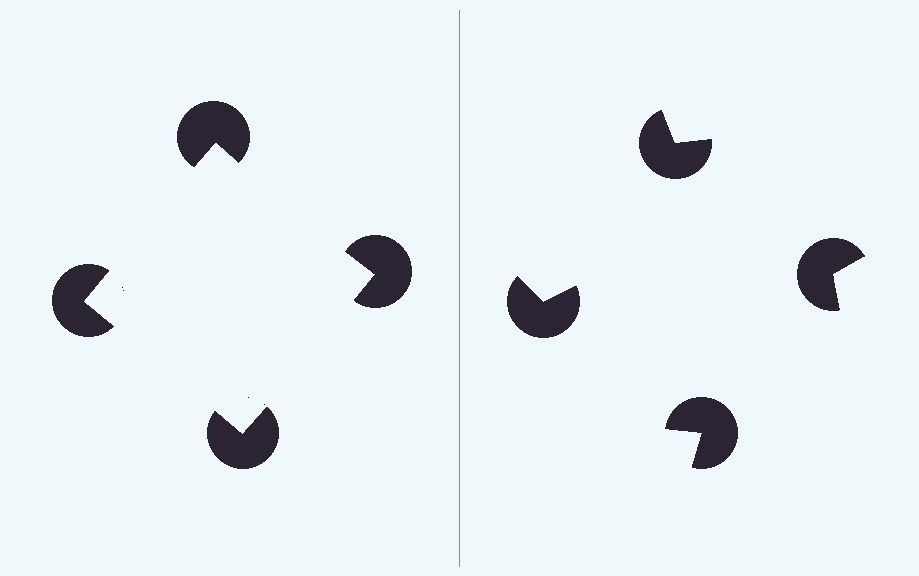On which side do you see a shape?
An illusory square appears on the left side. On the right side the wedge cuts are rotated, so no coherent shape forms.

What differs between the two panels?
The pac-man discs are positioned identically on both sides; only the wedge orientations differ. On the left they align to a square; on the right they are misaligned.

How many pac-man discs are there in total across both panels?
8 — 4 on each side.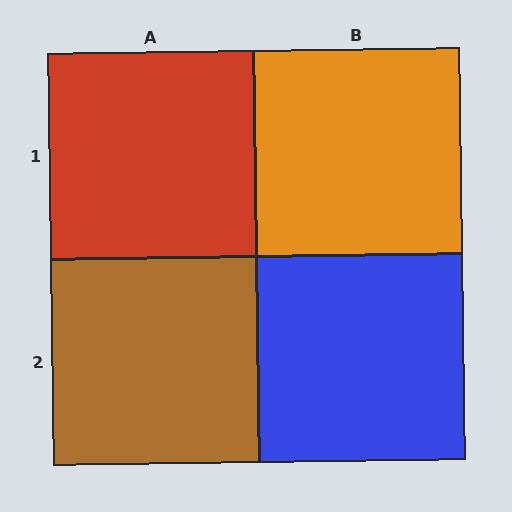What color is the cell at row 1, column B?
Orange.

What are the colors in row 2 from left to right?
Brown, blue.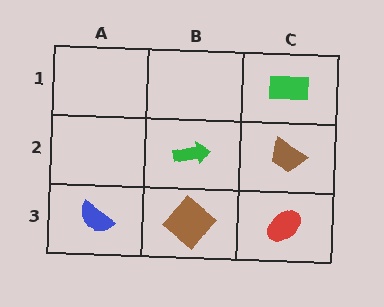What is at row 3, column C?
A red ellipse.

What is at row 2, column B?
A green arrow.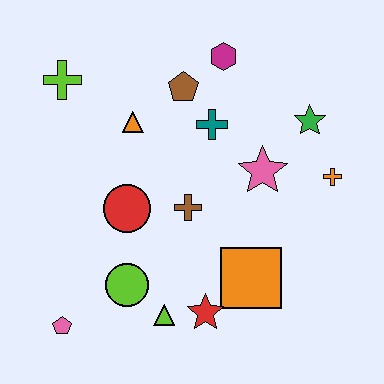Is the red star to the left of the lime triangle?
No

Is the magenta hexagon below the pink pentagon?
No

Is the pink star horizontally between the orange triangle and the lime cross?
No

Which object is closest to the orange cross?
The green star is closest to the orange cross.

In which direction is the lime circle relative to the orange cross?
The lime circle is to the left of the orange cross.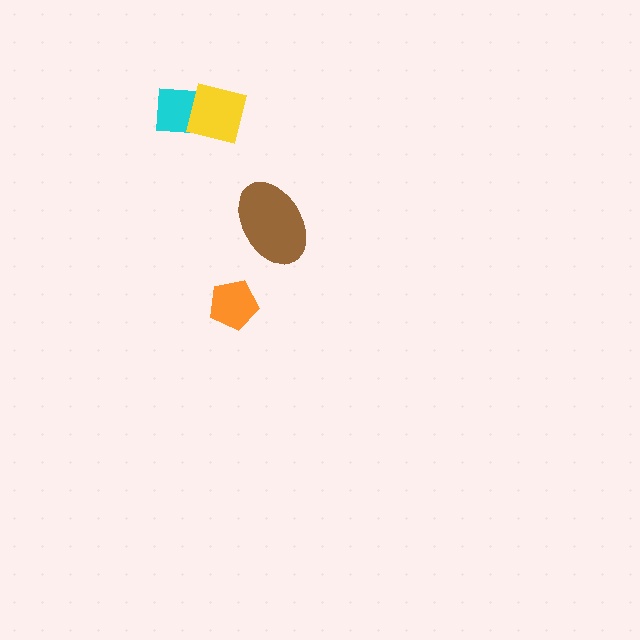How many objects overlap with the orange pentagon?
0 objects overlap with the orange pentagon.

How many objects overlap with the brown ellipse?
0 objects overlap with the brown ellipse.